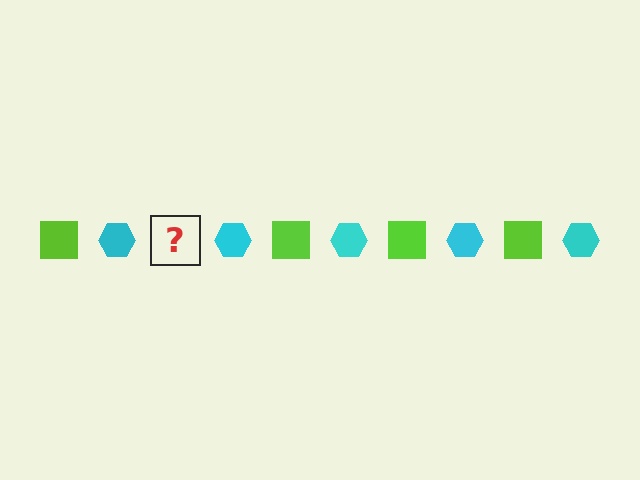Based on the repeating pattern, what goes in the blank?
The blank should be a lime square.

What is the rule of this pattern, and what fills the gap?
The rule is that the pattern alternates between lime square and cyan hexagon. The gap should be filled with a lime square.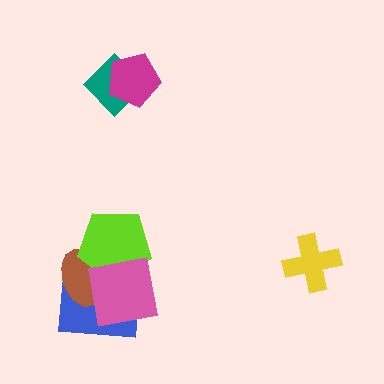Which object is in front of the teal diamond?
The magenta pentagon is in front of the teal diamond.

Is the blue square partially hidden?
Yes, it is partially covered by another shape.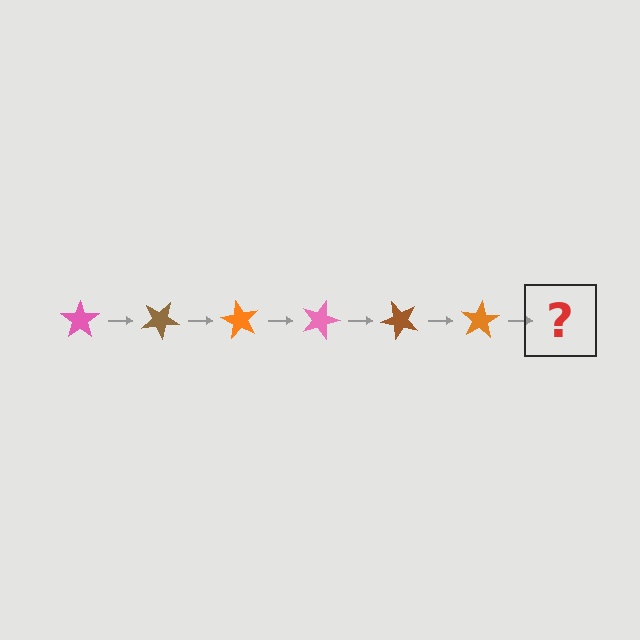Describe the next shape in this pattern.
It should be a pink star, rotated 180 degrees from the start.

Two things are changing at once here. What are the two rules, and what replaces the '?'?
The two rules are that it rotates 30 degrees each step and the color cycles through pink, brown, and orange. The '?' should be a pink star, rotated 180 degrees from the start.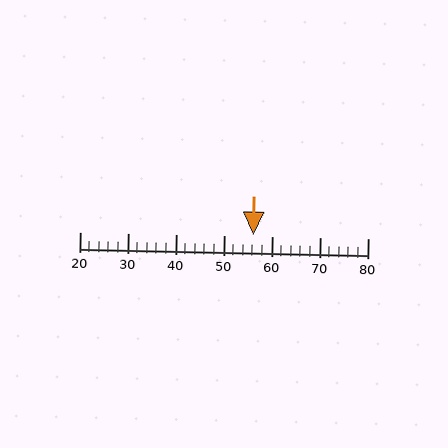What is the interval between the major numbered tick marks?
The major tick marks are spaced 10 units apart.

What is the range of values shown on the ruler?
The ruler shows values from 20 to 80.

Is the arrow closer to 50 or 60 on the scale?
The arrow is closer to 60.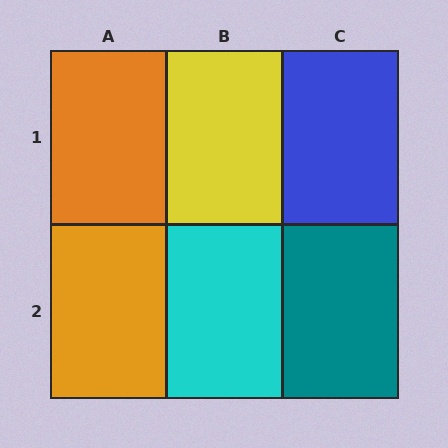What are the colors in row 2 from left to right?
Orange, cyan, teal.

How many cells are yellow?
1 cell is yellow.